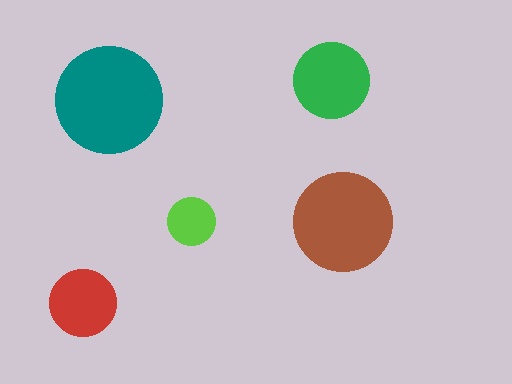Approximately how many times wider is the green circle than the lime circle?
About 1.5 times wider.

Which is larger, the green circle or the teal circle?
The teal one.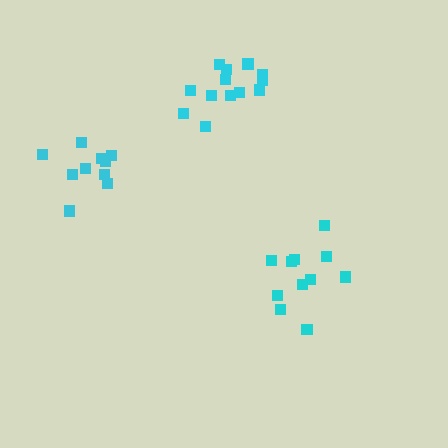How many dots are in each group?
Group 1: 10 dots, Group 2: 13 dots, Group 3: 11 dots (34 total).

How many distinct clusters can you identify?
There are 3 distinct clusters.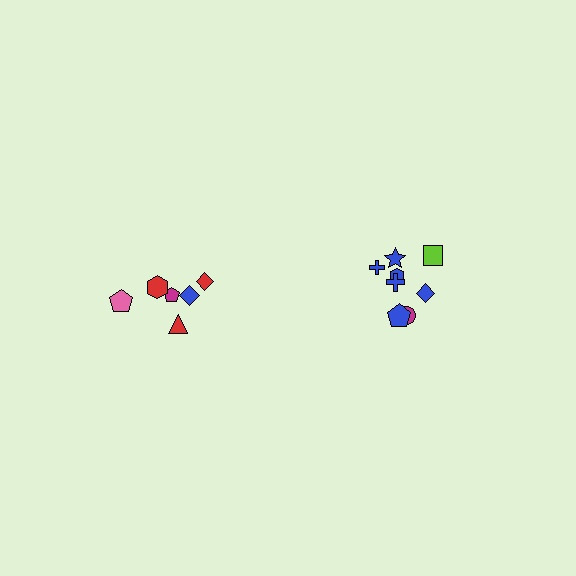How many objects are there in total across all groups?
There are 14 objects.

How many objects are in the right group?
There are 8 objects.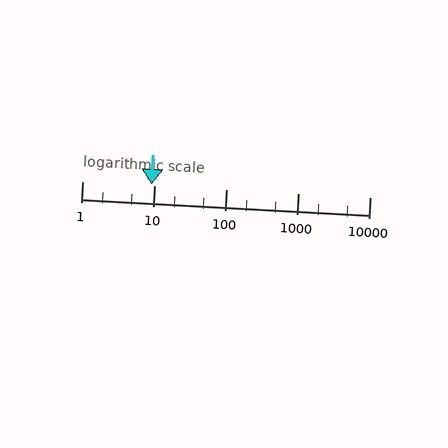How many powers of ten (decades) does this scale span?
The scale spans 4 decades, from 1 to 10000.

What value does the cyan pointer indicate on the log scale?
The pointer indicates approximately 9.2.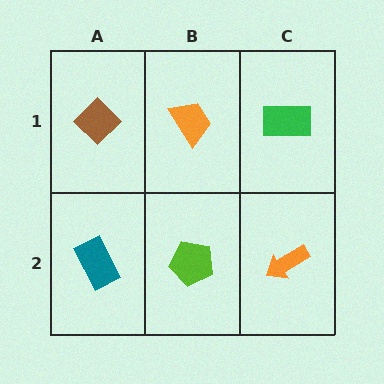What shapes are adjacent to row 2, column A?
A brown diamond (row 1, column A), a lime pentagon (row 2, column B).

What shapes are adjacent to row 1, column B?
A lime pentagon (row 2, column B), a brown diamond (row 1, column A), a green rectangle (row 1, column C).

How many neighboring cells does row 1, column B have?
3.